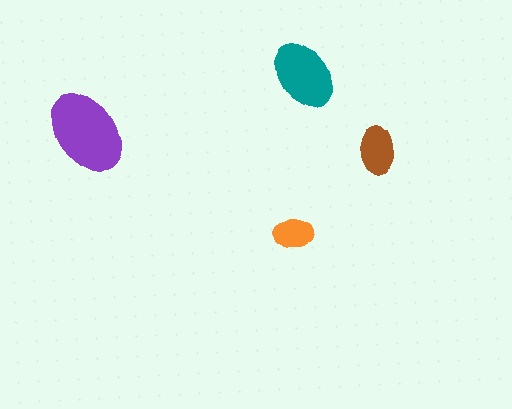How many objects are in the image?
There are 4 objects in the image.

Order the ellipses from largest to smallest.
the purple one, the teal one, the brown one, the orange one.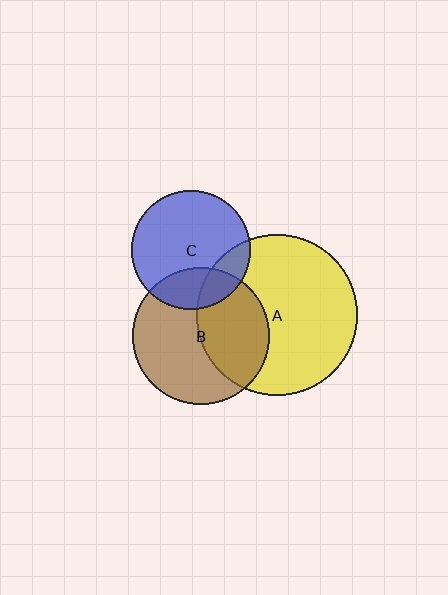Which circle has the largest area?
Circle A (yellow).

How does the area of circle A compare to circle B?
Approximately 1.4 times.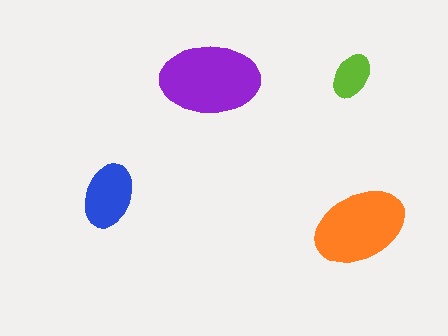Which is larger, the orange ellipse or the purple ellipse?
The purple one.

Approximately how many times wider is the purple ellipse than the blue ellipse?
About 1.5 times wider.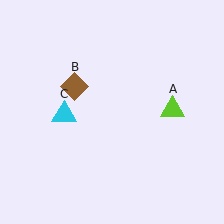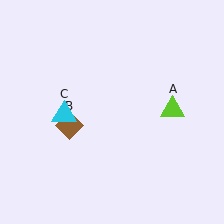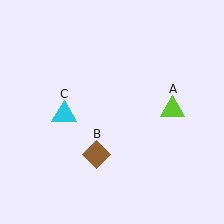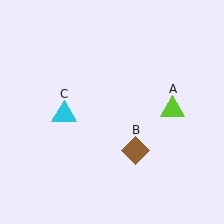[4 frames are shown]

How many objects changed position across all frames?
1 object changed position: brown diamond (object B).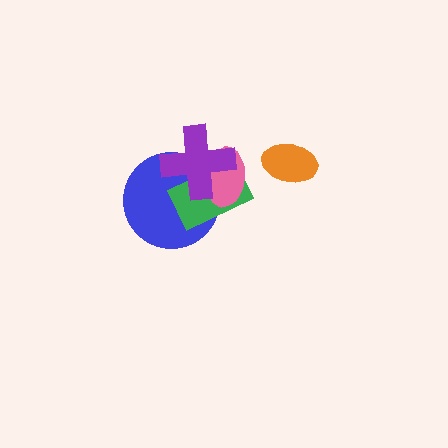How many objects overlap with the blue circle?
3 objects overlap with the blue circle.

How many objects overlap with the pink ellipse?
3 objects overlap with the pink ellipse.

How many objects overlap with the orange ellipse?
0 objects overlap with the orange ellipse.